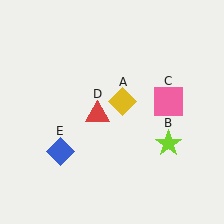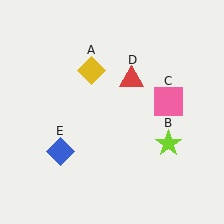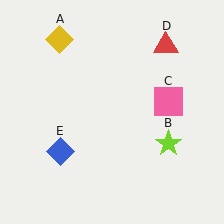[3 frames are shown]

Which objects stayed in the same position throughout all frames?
Lime star (object B) and pink square (object C) and blue diamond (object E) remained stationary.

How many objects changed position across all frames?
2 objects changed position: yellow diamond (object A), red triangle (object D).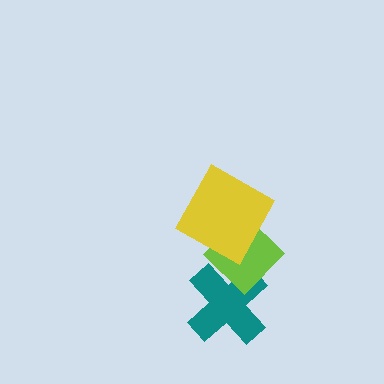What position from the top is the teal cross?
The teal cross is 3rd from the top.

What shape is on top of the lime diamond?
The yellow square is on top of the lime diamond.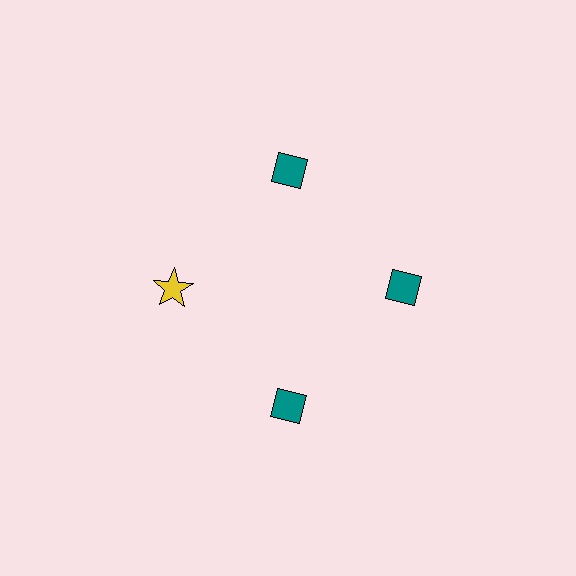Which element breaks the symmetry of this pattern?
The yellow star at roughly the 9 o'clock position breaks the symmetry. All other shapes are teal diamonds.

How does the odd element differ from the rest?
It differs in both color (yellow instead of teal) and shape (star instead of diamond).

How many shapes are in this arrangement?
There are 4 shapes arranged in a ring pattern.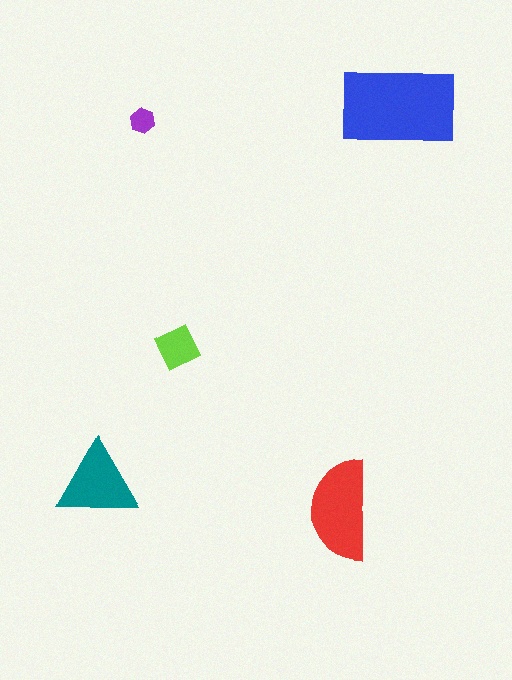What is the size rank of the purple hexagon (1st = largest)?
5th.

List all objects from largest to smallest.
The blue rectangle, the red semicircle, the teal triangle, the lime diamond, the purple hexagon.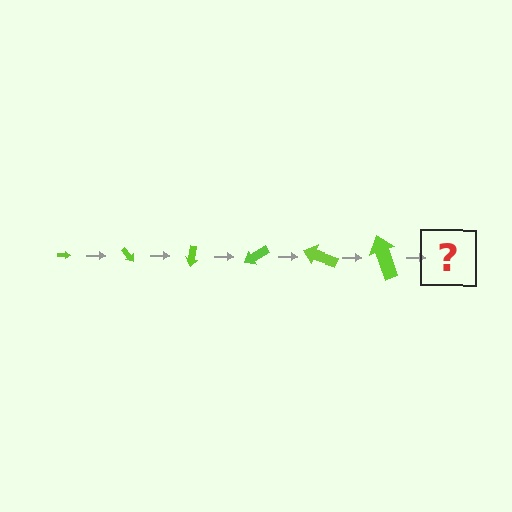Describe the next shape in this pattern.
It should be an arrow, larger than the previous one and rotated 300 degrees from the start.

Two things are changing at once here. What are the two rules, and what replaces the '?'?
The two rules are that the arrow grows larger each step and it rotates 50 degrees each step. The '?' should be an arrow, larger than the previous one and rotated 300 degrees from the start.